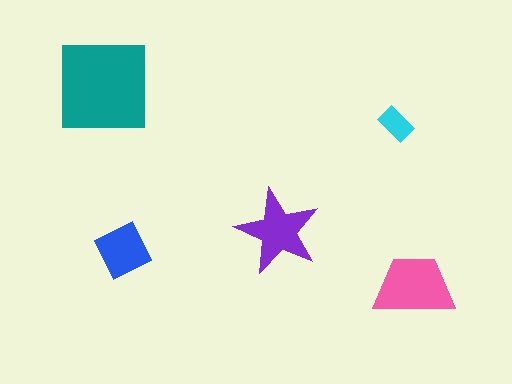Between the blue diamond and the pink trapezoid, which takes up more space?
The pink trapezoid.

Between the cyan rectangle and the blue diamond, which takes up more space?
The blue diamond.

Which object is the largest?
The teal square.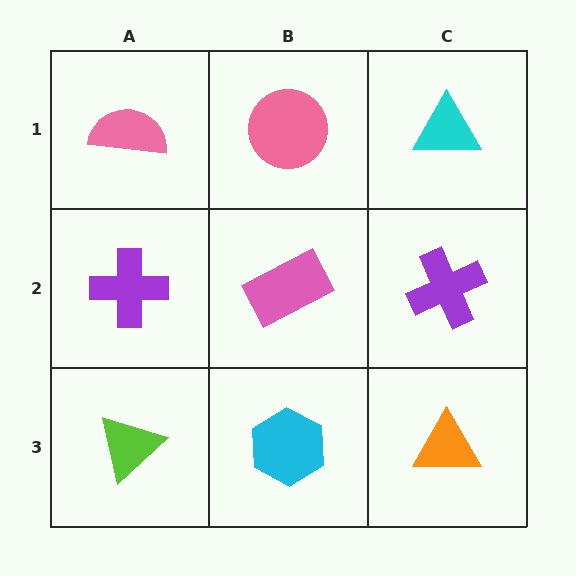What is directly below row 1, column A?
A purple cross.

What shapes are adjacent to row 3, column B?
A pink rectangle (row 2, column B), a lime triangle (row 3, column A), an orange triangle (row 3, column C).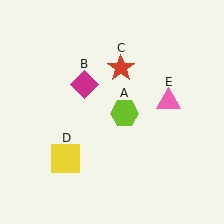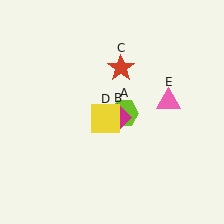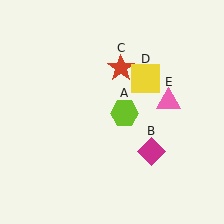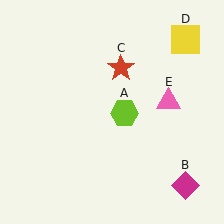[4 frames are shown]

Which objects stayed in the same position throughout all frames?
Lime hexagon (object A) and red star (object C) and pink triangle (object E) remained stationary.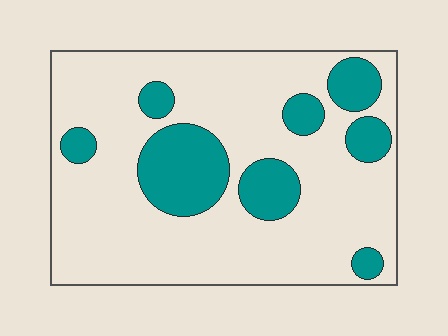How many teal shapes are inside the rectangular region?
8.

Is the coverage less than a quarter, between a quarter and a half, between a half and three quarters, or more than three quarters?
Less than a quarter.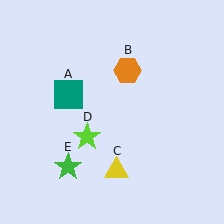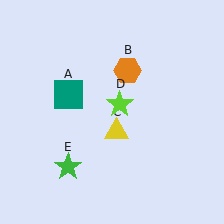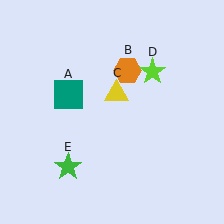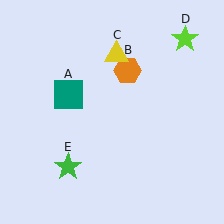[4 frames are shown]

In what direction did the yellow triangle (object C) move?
The yellow triangle (object C) moved up.